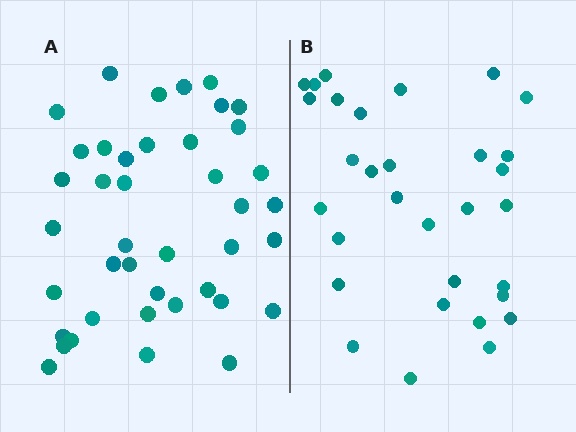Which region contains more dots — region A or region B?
Region A (the left region) has more dots.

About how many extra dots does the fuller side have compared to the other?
Region A has roughly 10 or so more dots than region B.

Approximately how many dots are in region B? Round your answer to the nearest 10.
About 30 dots. (The exact count is 31, which rounds to 30.)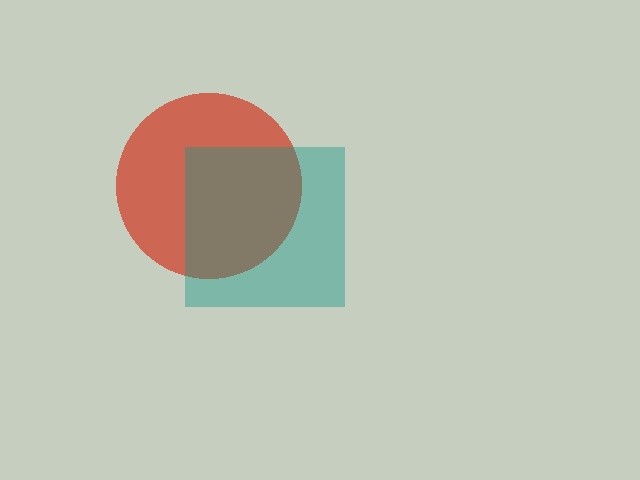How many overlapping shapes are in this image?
There are 2 overlapping shapes in the image.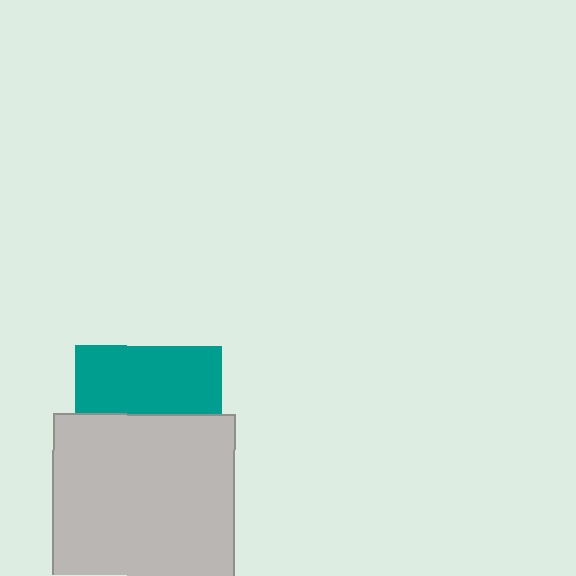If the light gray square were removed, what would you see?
You would see the complete teal square.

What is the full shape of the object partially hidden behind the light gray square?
The partially hidden object is a teal square.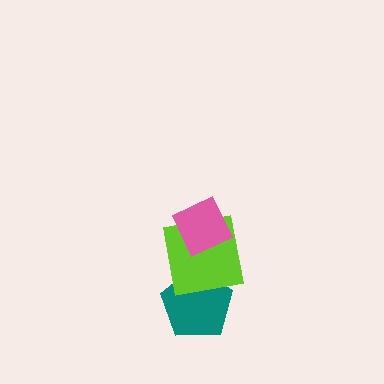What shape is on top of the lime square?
The pink diamond is on top of the lime square.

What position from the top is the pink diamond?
The pink diamond is 1st from the top.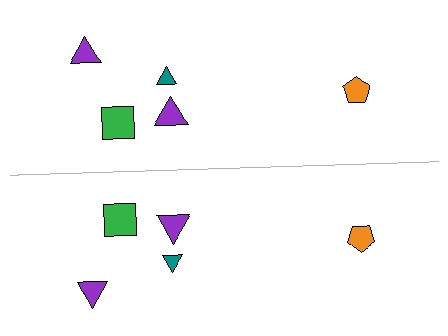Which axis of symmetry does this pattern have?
The pattern has a horizontal axis of symmetry running through the center of the image.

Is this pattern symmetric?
Yes, this pattern has bilateral (reflection) symmetry.